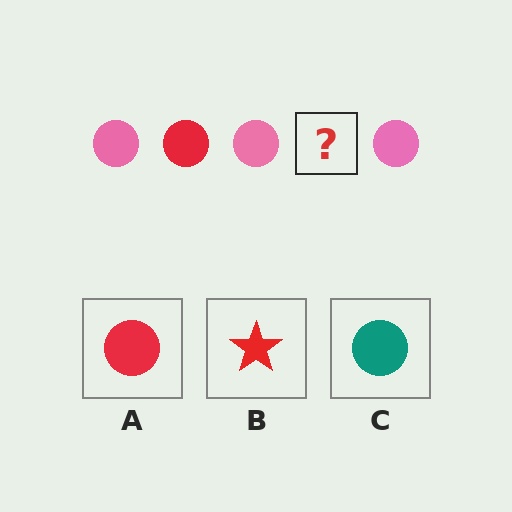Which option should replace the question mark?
Option A.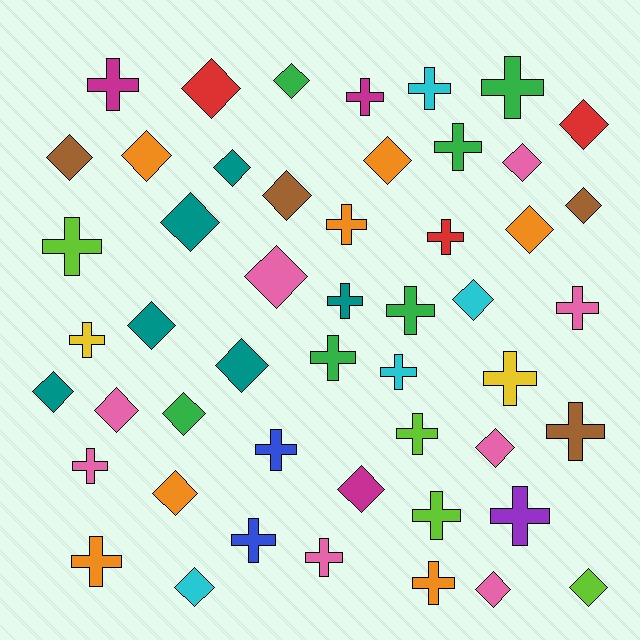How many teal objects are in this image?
There are 6 teal objects.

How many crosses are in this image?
There are 25 crosses.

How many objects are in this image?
There are 50 objects.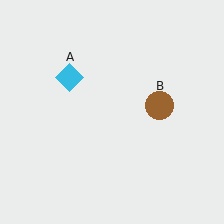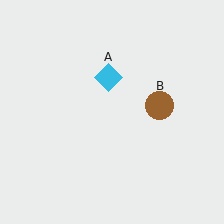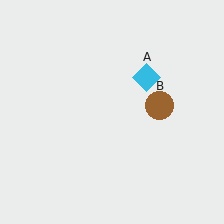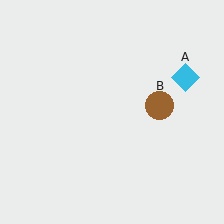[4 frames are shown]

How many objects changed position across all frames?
1 object changed position: cyan diamond (object A).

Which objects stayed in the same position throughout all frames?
Brown circle (object B) remained stationary.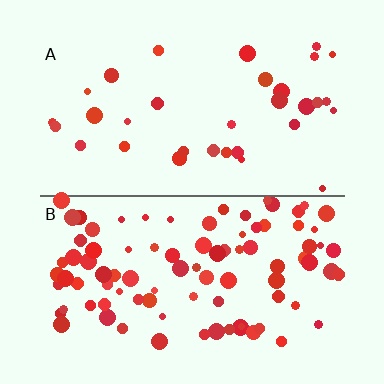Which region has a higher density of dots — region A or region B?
B (the bottom).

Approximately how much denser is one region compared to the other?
Approximately 2.8× — region B over region A.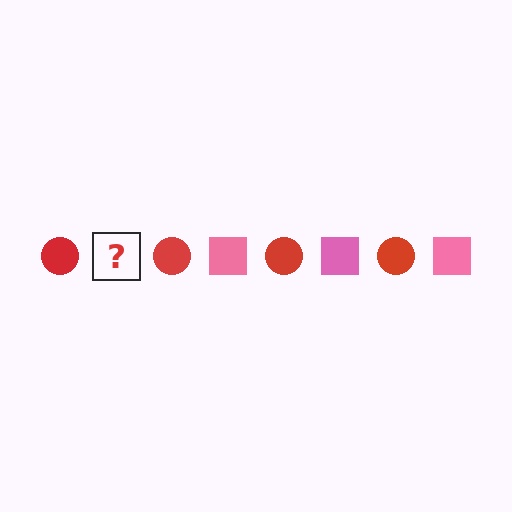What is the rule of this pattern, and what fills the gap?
The rule is that the pattern alternates between red circle and pink square. The gap should be filled with a pink square.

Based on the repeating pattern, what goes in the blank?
The blank should be a pink square.